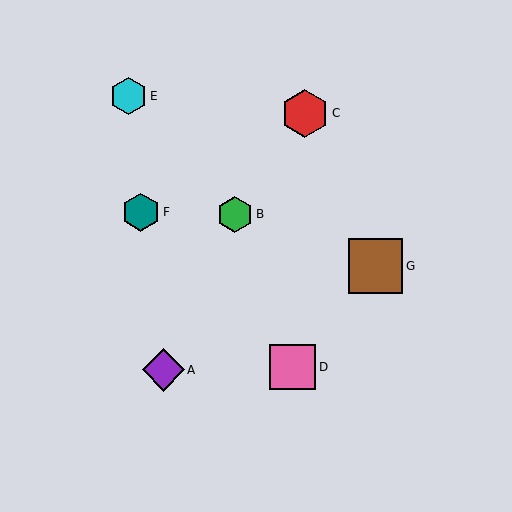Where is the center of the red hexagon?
The center of the red hexagon is at (305, 113).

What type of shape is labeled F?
Shape F is a teal hexagon.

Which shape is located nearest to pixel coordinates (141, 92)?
The cyan hexagon (labeled E) at (128, 96) is nearest to that location.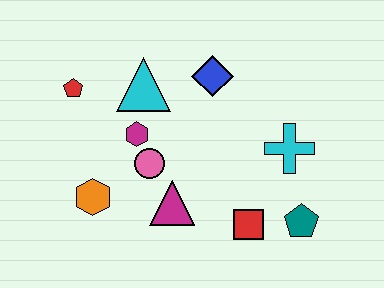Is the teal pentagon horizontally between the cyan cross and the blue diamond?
No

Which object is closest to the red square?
The teal pentagon is closest to the red square.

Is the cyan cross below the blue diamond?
Yes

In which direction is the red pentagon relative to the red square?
The red pentagon is to the left of the red square.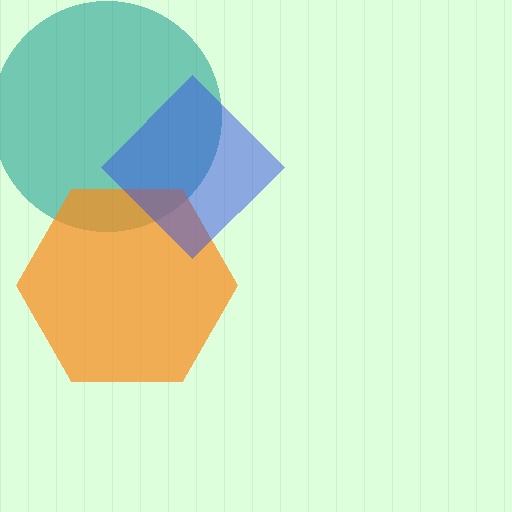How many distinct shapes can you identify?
There are 3 distinct shapes: a teal circle, an orange hexagon, a blue diamond.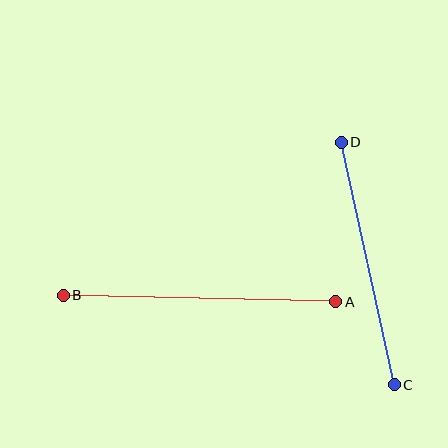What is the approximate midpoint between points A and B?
The midpoint is at approximately (200, 298) pixels.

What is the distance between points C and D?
The distance is approximately 248 pixels.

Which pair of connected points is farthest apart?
Points A and B are farthest apart.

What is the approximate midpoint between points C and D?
The midpoint is at approximately (368, 263) pixels.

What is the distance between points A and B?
The distance is approximately 273 pixels.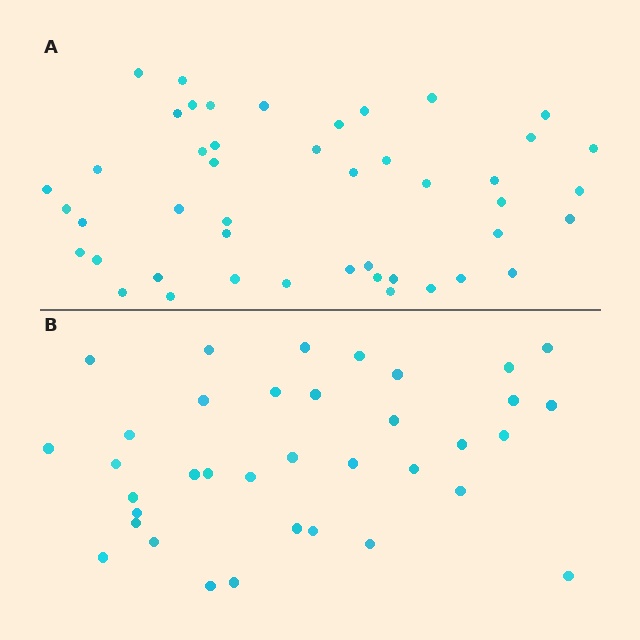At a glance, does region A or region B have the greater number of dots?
Region A (the top region) has more dots.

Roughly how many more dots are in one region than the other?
Region A has roughly 10 or so more dots than region B.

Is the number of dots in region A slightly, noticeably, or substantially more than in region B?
Region A has noticeably more, but not dramatically so. The ratio is roughly 1.3 to 1.